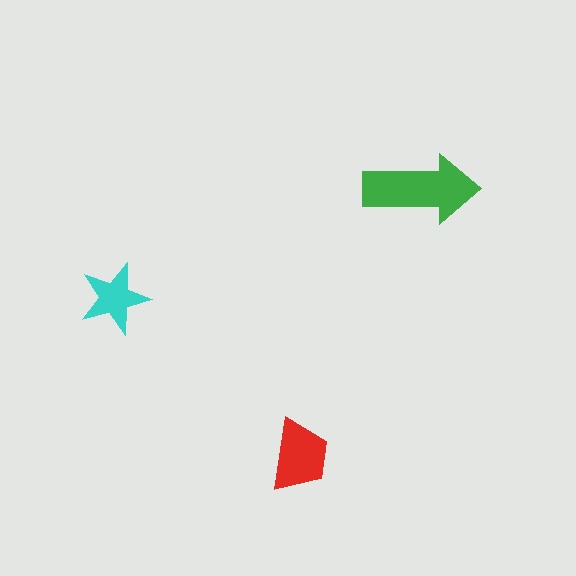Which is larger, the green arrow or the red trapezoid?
The green arrow.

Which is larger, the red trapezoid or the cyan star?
The red trapezoid.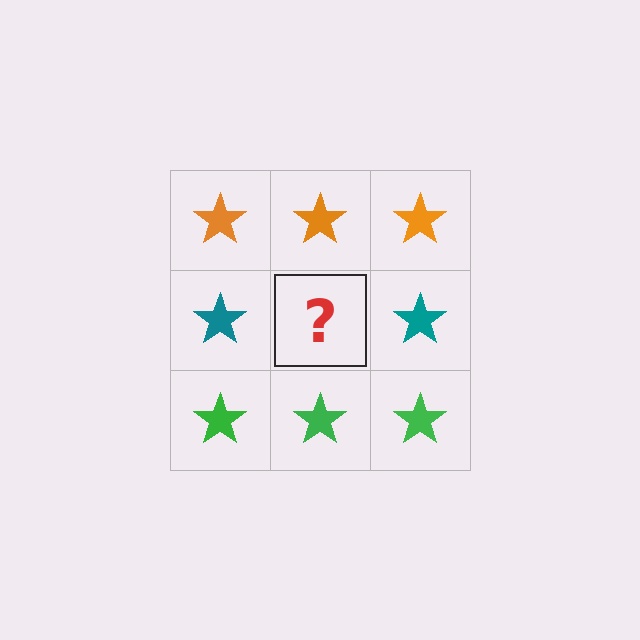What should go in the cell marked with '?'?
The missing cell should contain a teal star.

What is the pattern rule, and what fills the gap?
The rule is that each row has a consistent color. The gap should be filled with a teal star.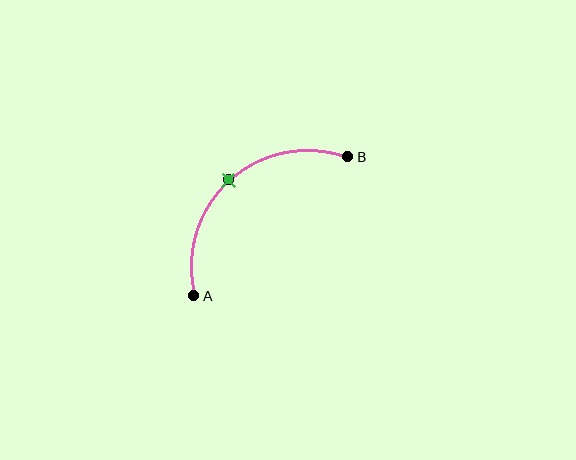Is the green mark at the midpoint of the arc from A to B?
Yes. The green mark lies on the arc at equal arc-length from both A and B — it is the arc midpoint.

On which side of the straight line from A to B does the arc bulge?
The arc bulges above and to the left of the straight line connecting A and B.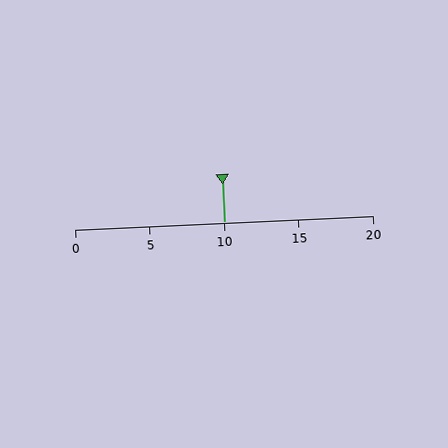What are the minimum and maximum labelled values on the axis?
The axis runs from 0 to 20.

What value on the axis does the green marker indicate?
The marker indicates approximately 10.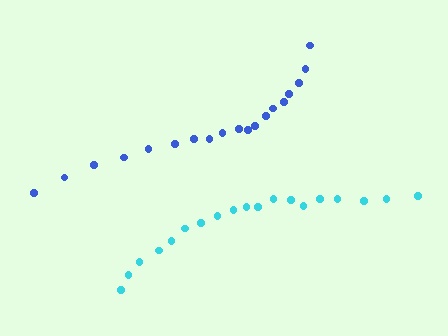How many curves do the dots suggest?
There are 2 distinct paths.